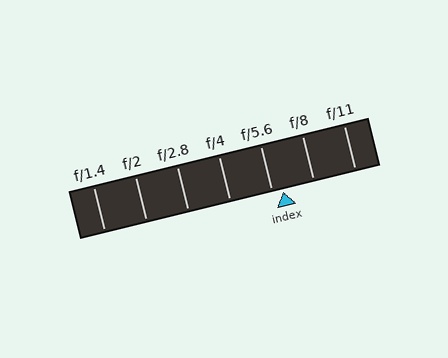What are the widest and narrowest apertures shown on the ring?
The widest aperture shown is f/1.4 and the narrowest is f/11.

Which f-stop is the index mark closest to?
The index mark is closest to f/5.6.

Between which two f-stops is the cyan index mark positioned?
The index mark is between f/5.6 and f/8.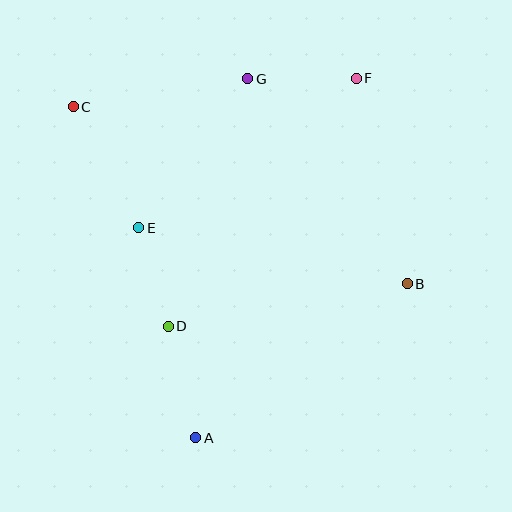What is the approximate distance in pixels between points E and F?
The distance between E and F is approximately 264 pixels.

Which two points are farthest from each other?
Points A and F are farthest from each other.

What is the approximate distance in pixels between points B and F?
The distance between B and F is approximately 212 pixels.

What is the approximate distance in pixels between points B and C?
The distance between B and C is approximately 378 pixels.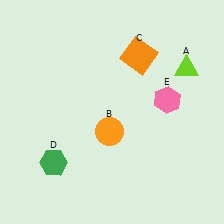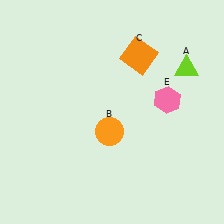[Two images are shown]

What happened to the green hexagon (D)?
The green hexagon (D) was removed in Image 2. It was in the bottom-left area of Image 1.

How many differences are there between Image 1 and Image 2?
There is 1 difference between the two images.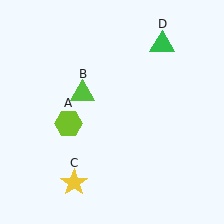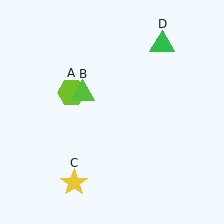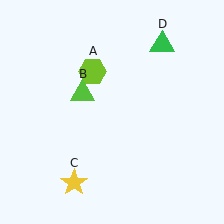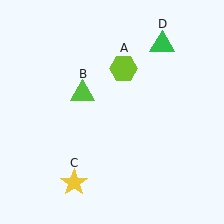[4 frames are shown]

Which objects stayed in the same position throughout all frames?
Lime triangle (object B) and yellow star (object C) and green triangle (object D) remained stationary.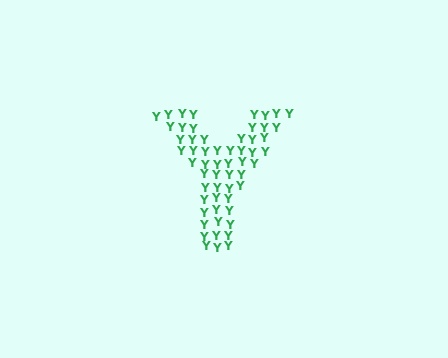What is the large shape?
The large shape is the letter Y.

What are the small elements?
The small elements are letter Y's.